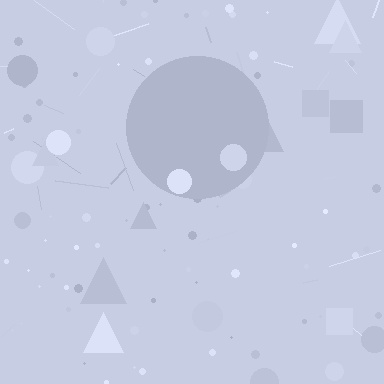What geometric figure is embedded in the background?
A circle is embedded in the background.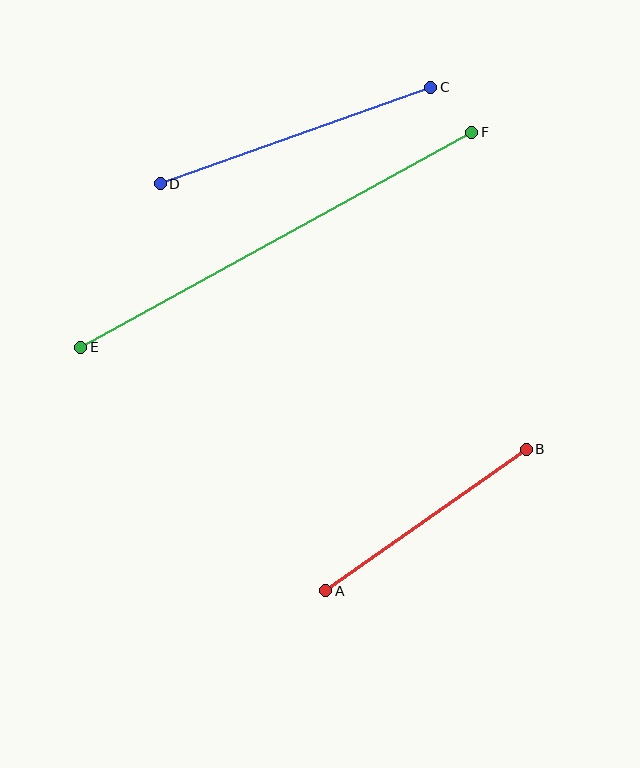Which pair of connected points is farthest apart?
Points E and F are farthest apart.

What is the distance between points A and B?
The distance is approximately 245 pixels.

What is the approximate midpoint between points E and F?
The midpoint is at approximately (276, 240) pixels.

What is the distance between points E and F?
The distance is approximately 446 pixels.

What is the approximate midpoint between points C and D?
The midpoint is at approximately (296, 136) pixels.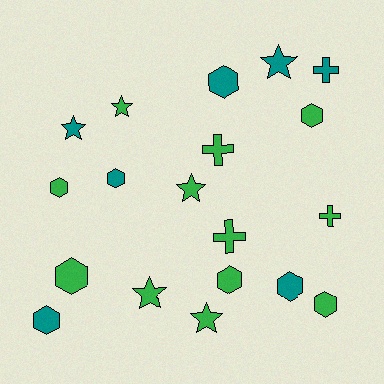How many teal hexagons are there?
There are 4 teal hexagons.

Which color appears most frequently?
Green, with 12 objects.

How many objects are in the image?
There are 19 objects.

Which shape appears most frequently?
Hexagon, with 9 objects.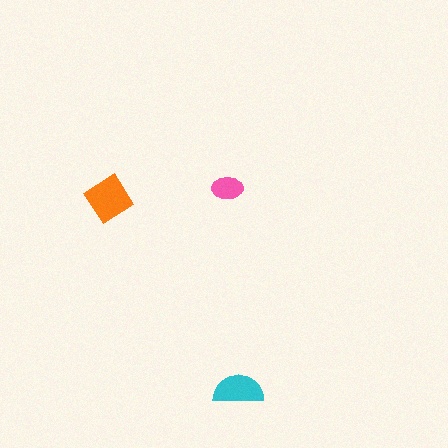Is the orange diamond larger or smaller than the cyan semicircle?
Larger.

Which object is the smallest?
The pink ellipse.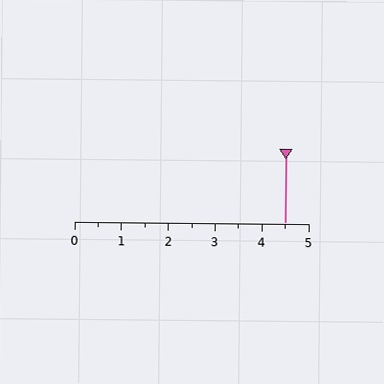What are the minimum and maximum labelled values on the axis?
The axis runs from 0 to 5.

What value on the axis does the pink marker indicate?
The marker indicates approximately 4.5.